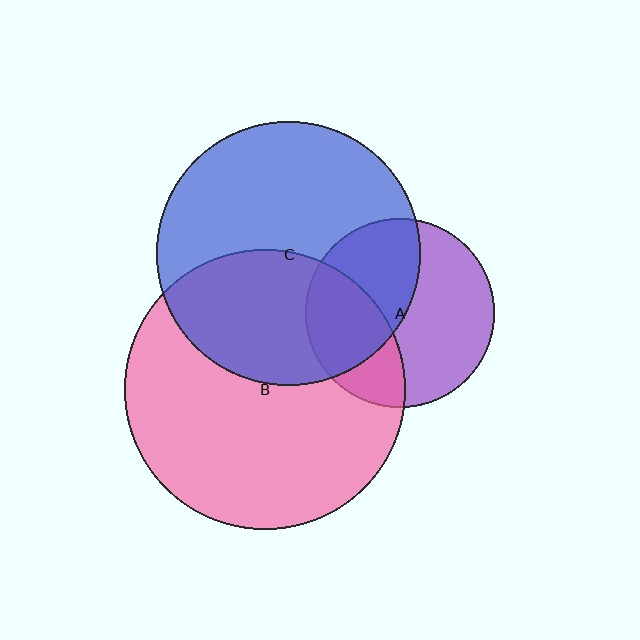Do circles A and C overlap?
Yes.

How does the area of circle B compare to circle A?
Approximately 2.2 times.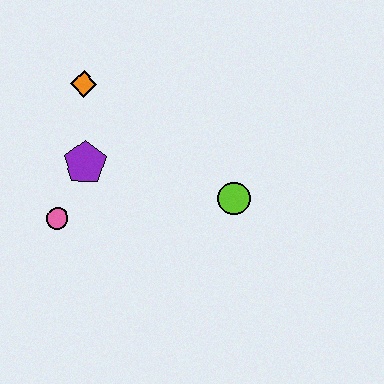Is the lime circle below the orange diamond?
Yes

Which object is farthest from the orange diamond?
The lime circle is farthest from the orange diamond.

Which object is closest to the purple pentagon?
The pink circle is closest to the purple pentagon.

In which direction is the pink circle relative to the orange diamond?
The pink circle is below the orange diamond.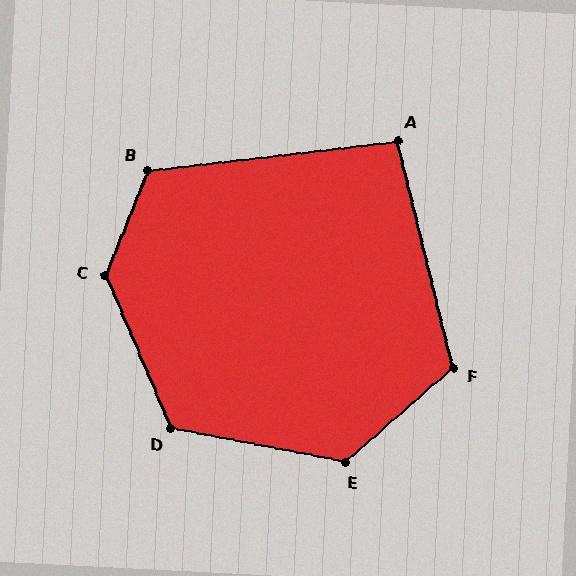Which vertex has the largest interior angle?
C, at approximately 135 degrees.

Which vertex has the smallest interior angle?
A, at approximately 97 degrees.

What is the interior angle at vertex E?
Approximately 128 degrees (obtuse).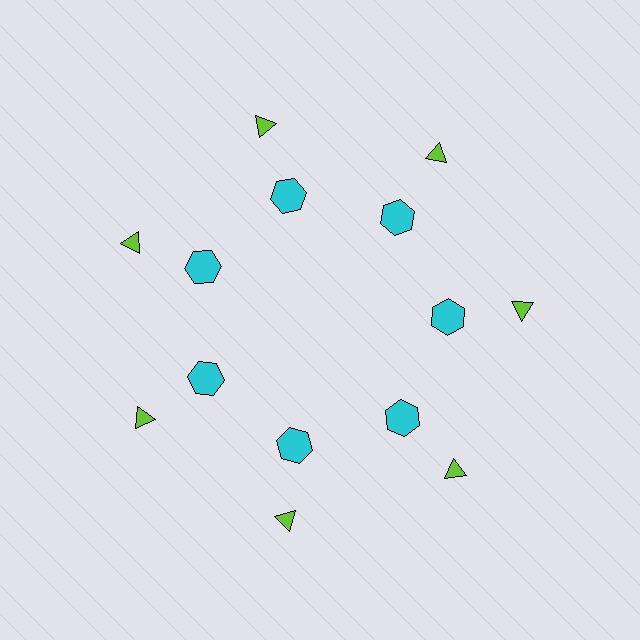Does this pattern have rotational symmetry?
Yes, this pattern has 7-fold rotational symmetry. It looks the same after rotating 51 degrees around the center.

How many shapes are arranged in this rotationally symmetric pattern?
There are 14 shapes, arranged in 7 groups of 2.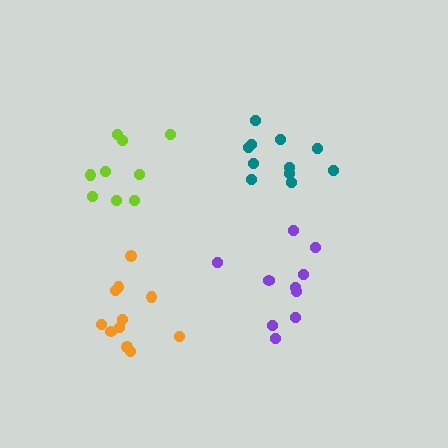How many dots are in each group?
Group 1: 11 dots, Group 2: 9 dots, Group 3: 11 dots, Group 4: 10 dots (41 total).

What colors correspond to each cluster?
The clusters are colored: teal, lime, orange, purple.